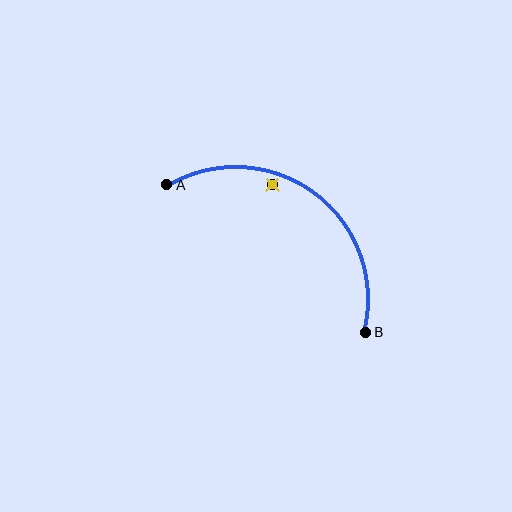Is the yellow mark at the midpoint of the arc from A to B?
No — the yellow mark does not lie on the arc at all. It sits slightly inside the curve.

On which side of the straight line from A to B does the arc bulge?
The arc bulges above and to the right of the straight line connecting A and B.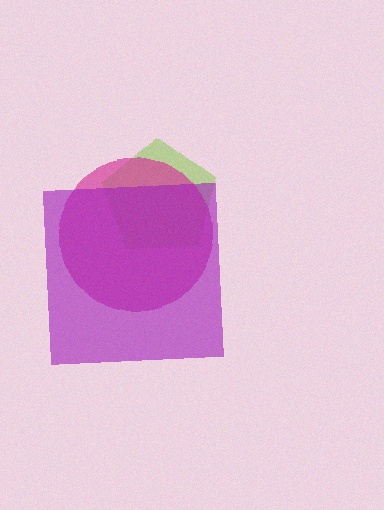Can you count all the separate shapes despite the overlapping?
Yes, there are 3 separate shapes.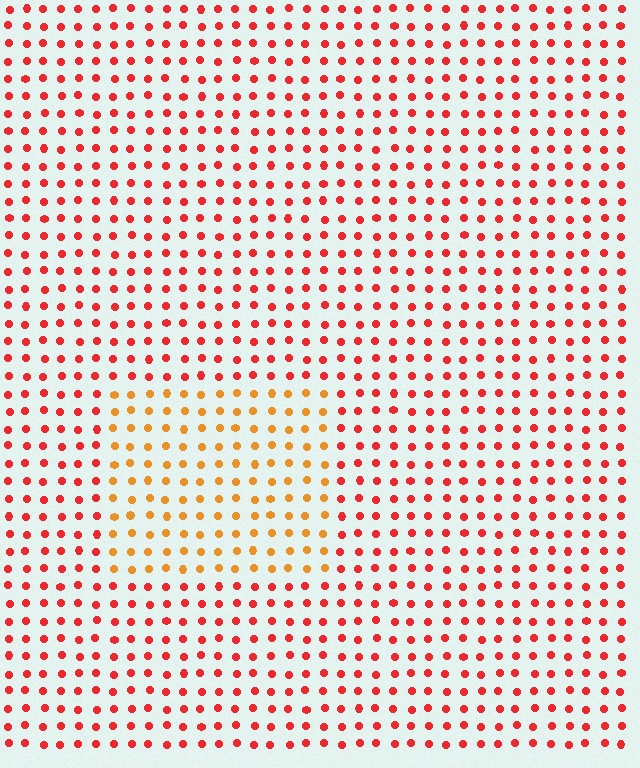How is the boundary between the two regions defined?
The boundary is defined purely by a slight shift in hue (about 34 degrees). Spacing, size, and orientation are identical on both sides.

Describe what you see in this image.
The image is filled with small red elements in a uniform arrangement. A rectangle-shaped region is visible where the elements are tinted to a slightly different hue, forming a subtle color boundary.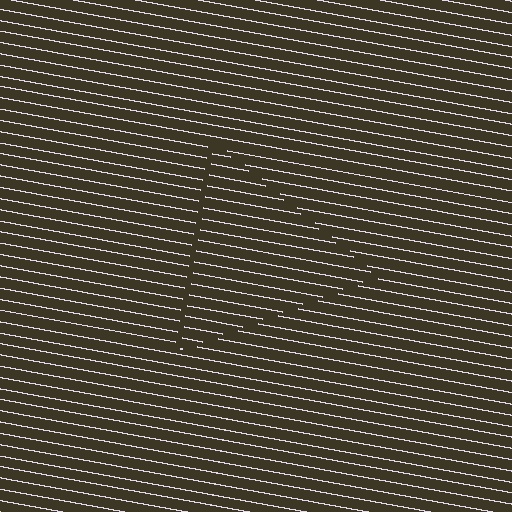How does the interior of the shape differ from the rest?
The interior of the shape contains the same grating, shifted by half a period — the contour is defined by the phase discontinuity where line-ends from the inner and outer gratings abut.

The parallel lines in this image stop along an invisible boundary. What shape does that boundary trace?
An illusory triangle. The interior of the shape contains the same grating, shifted by half a period — the contour is defined by the phase discontinuity where line-ends from the inner and outer gratings abut.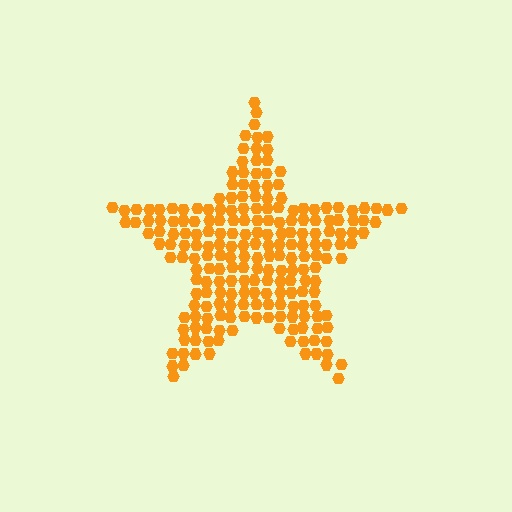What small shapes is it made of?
It is made of small hexagons.